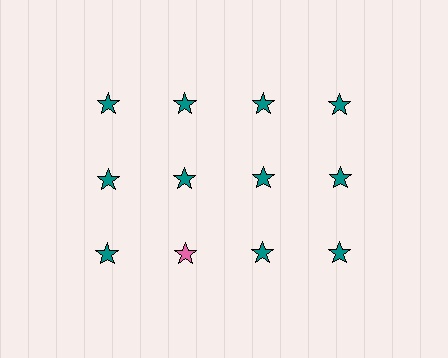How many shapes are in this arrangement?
There are 12 shapes arranged in a grid pattern.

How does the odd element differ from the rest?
It has a different color: pink instead of teal.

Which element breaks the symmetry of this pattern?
The pink star in the third row, second from left column breaks the symmetry. All other shapes are teal stars.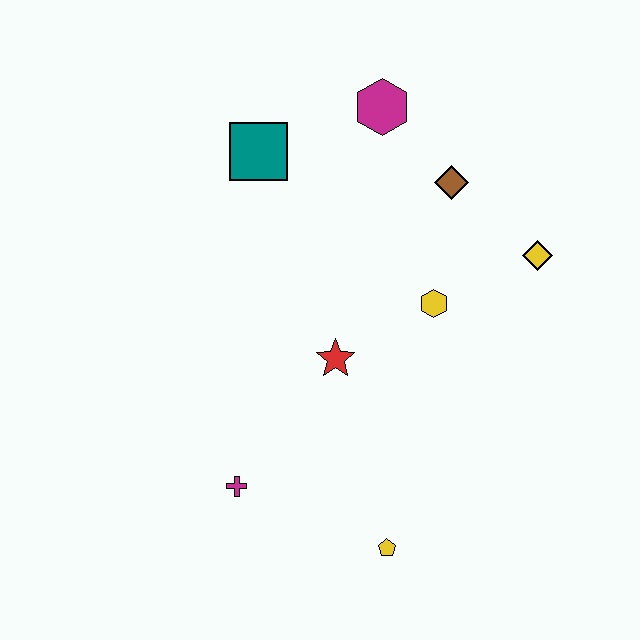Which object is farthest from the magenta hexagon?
The yellow pentagon is farthest from the magenta hexagon.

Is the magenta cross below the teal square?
Yes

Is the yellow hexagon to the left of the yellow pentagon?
No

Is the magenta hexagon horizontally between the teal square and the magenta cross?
No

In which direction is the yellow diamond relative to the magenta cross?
The yellow diamond is to the right of the magenta cross.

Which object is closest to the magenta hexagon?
The brown diamond is closest to the magenta hexagon.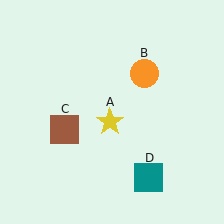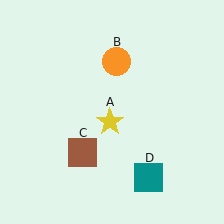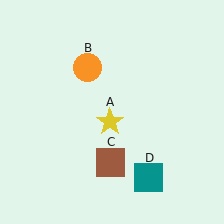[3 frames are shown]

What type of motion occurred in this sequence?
The orange circle (object B), brown square (object C) rotated counterclockwise around the center of the scene.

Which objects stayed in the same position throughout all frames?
Yellow star (object A) and teal square (object D) remained stationary.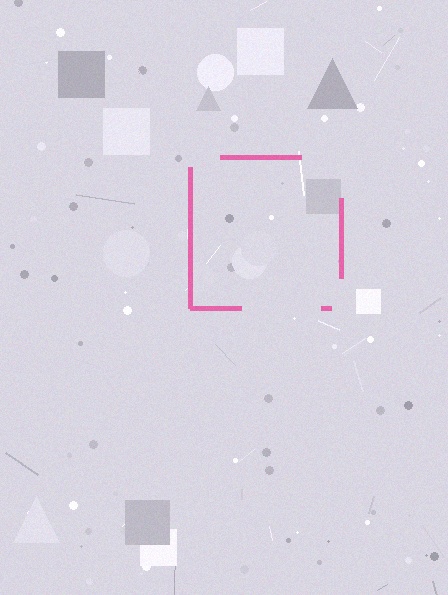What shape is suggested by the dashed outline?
The dashed outline suggests a square.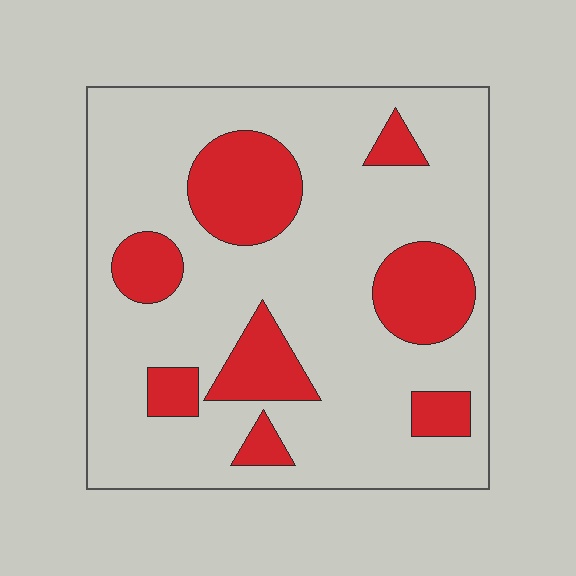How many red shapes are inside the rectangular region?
8.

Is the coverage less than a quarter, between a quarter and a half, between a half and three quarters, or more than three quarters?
Less than a quarter.